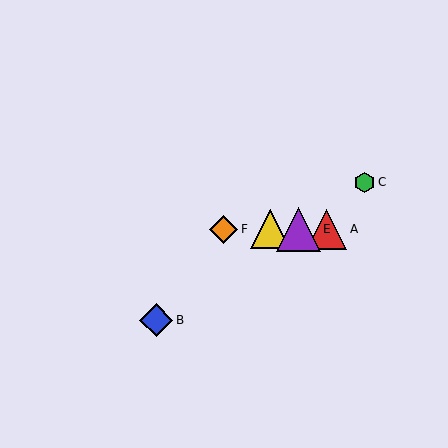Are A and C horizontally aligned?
No, A is at y≈229 and C is at y≈182.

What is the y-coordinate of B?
Object B is at y≈320.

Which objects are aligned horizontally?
Objects A, D, E, F are aligned horizontally.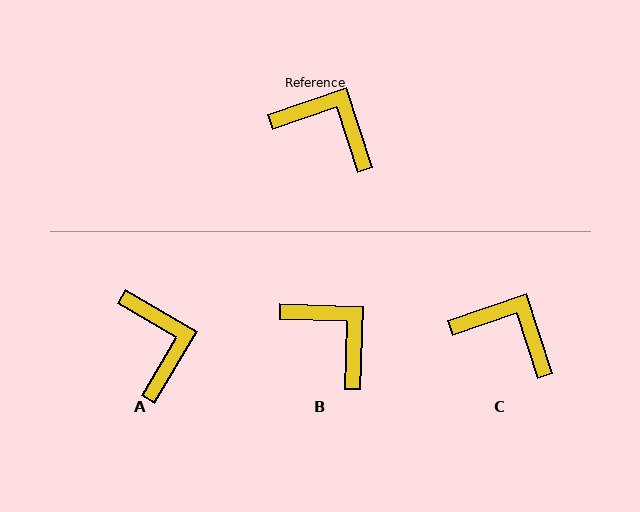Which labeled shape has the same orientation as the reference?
C.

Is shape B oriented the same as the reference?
No, it is off by about 20 degrees.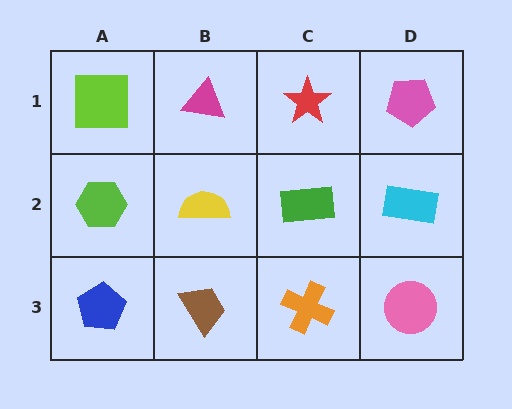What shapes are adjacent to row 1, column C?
A green rectangle (row 2, column C), a magenta triangle (row 1, column B), a pink pentagon (row 1, column D).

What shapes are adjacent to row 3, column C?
A green rectangle (row 2, column C), a brown trapezoid (row 3, column B), a pink circle (row 3, column D).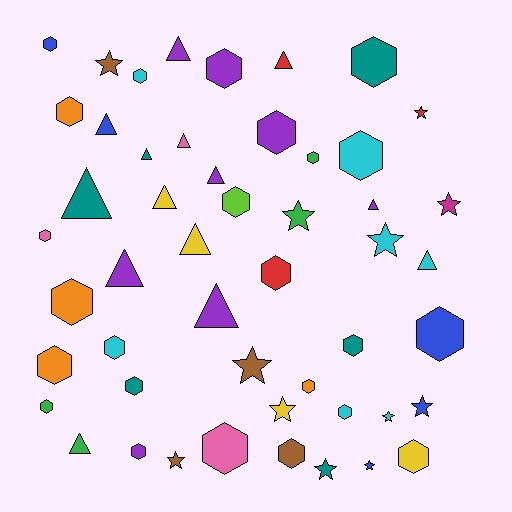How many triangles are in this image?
There are 14 triangles.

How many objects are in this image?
There are 50 objects.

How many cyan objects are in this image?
There are 7 cyan objects.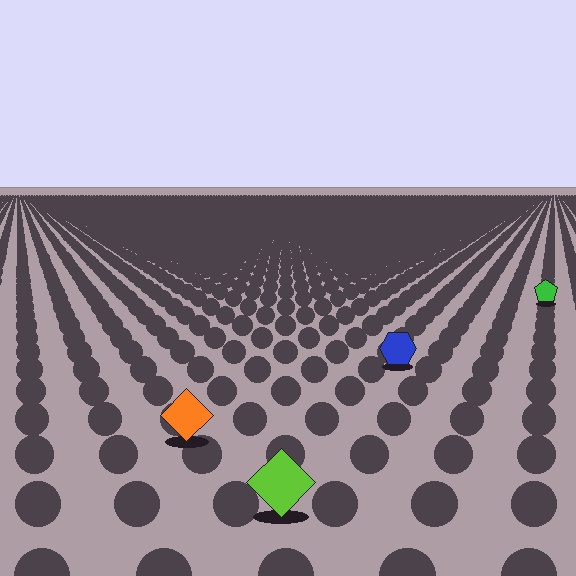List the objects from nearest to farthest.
From nearest to farthest: the lime diamond, the orange diamond, the blue hexagon, the green pentagon.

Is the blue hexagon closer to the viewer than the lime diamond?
No. The lime diamond is closer — you can tell from the texture gradient: the ground texture is coarser near it.